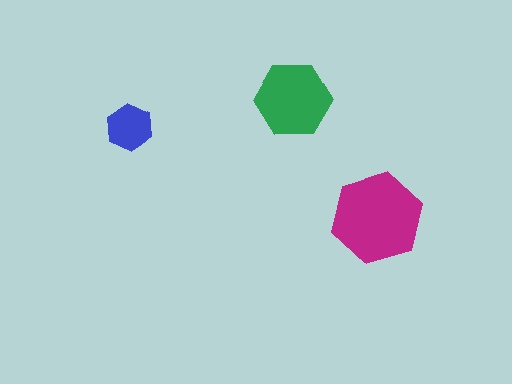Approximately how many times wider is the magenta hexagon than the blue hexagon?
About 2 times wider.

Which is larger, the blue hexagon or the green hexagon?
The green one.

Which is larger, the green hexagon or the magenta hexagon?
The magenta one.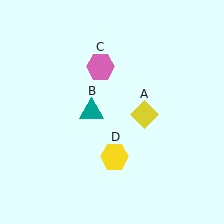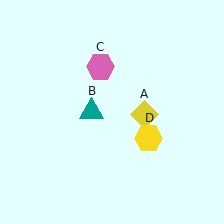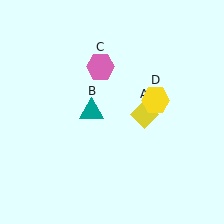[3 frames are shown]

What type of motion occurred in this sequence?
The yellow hexagon (object D) rotated counterclockwise around the center of the scene.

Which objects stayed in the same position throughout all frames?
Yellow diamond (object A) and teal triangle (object B) and pink hexagon (object C) remained stationary.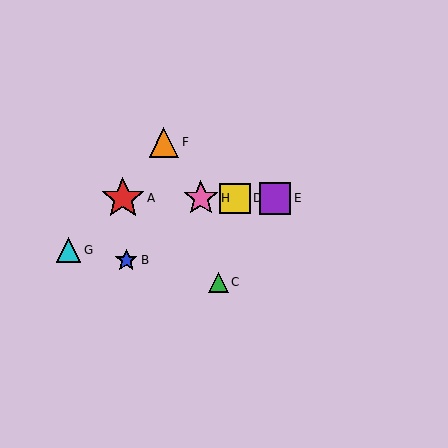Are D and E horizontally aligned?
Yes, both are at y≈198.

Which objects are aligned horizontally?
Objects A, D, E, H are aligned horizontally.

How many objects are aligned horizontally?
4 objects (A, D, E, H) are aligned horizontally.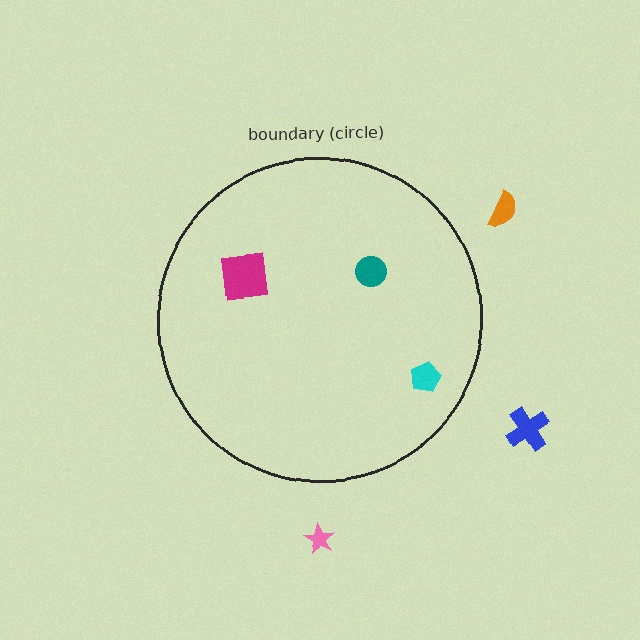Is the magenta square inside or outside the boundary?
Inside.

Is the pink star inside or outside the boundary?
Outside.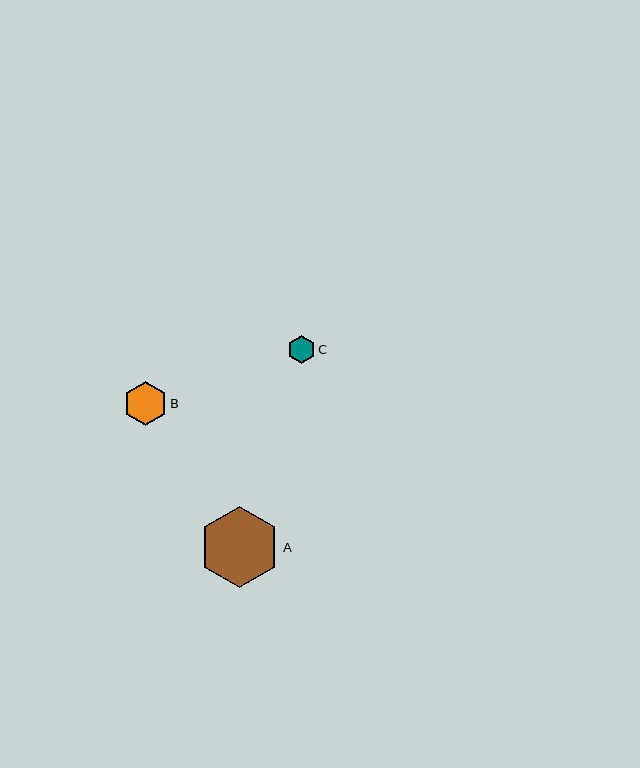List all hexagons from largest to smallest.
From largest to smallest: A, B, C.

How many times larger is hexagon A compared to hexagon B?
Hexagon A is approximately 1.9 times the size of hexagon B.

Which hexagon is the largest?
Hexagon A is the largest with a size of approximately 81 pixels.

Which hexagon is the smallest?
Hexagon C is the smallest with a size of approximately 27 pixels.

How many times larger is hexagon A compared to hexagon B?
Hexagon A is approximately 1.9 times the size of hexagon B.